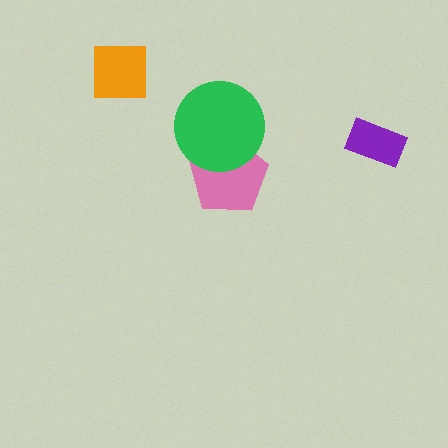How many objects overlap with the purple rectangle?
0 objects overlap with the purple rectangle.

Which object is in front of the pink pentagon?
The green circle is in front of the pink pentagon.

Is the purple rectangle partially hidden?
No, no other shape covers it.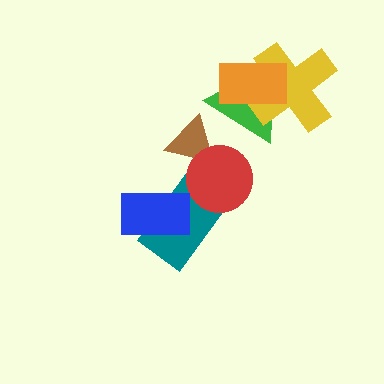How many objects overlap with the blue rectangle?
1 object overlaps with the blue rectangle.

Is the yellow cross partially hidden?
Yes, it is partially covered by another shape.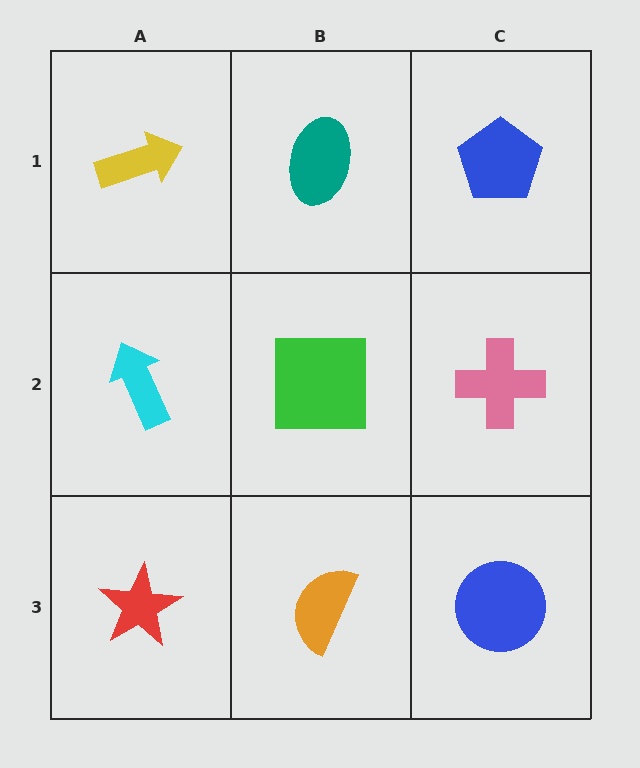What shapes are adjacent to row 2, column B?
A teal ellipse (row 1, column B), an orange semicircle (row 3, column B), a cyan arrow (row 2, column A), a pink cross (row 2, column C).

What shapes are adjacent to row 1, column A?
A cyan arrow (row 2, column A), a teal ellipse (row 1, column B).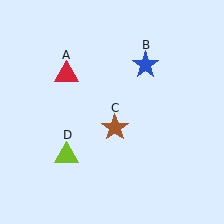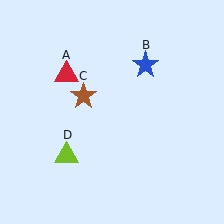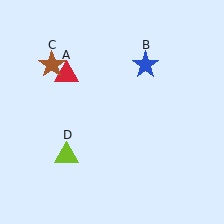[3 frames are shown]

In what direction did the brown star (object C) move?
The brown star (object C) moved up and to the left.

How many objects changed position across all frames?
1 object changed position: brown star (object C).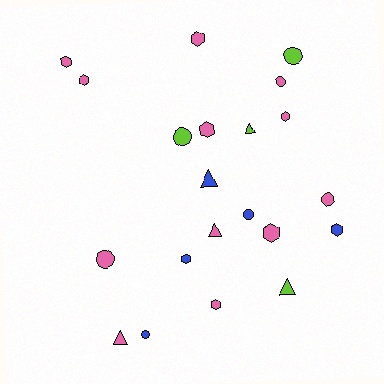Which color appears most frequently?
Pink, with 12 objects.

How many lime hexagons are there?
There are no lime hexagons.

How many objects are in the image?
There are 21 objects.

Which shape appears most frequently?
Hexagon, with 9 objects.